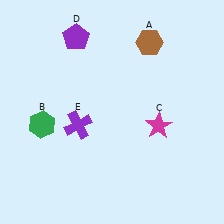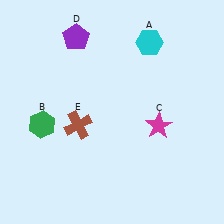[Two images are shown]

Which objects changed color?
A changed from brown to cyan. E changed from purple to brown.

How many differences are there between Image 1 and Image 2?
There are 2 differences between the two images.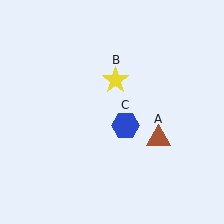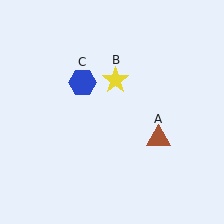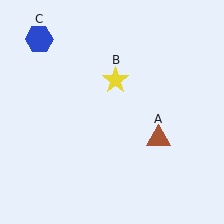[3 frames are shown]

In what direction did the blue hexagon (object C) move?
The blue hexagon (object C) moved up and to the left.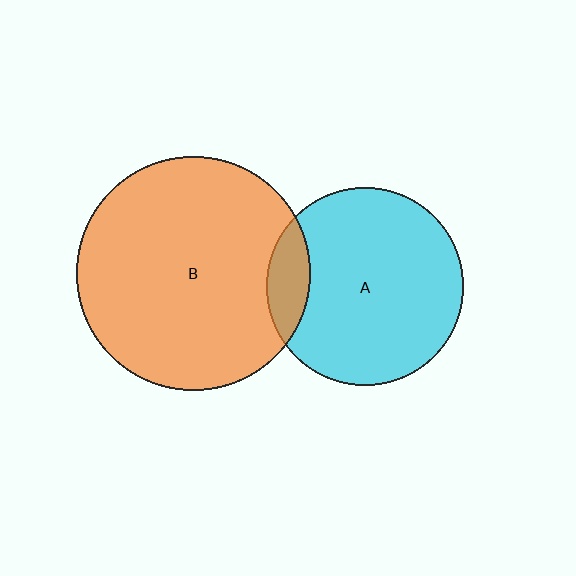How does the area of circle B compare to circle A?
Approximately 1.4 times.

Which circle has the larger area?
Circle B (orange).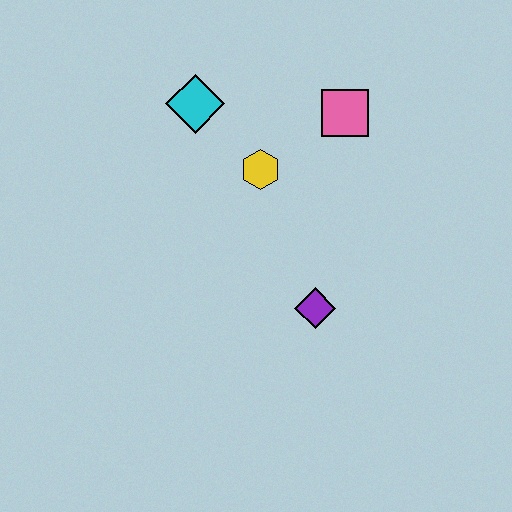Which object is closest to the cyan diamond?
The yellow hexagon is closest to the cyan diamond.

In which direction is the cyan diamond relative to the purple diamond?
The cyan diamond is above the purple diamond.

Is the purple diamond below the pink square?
Yes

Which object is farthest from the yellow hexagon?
The purple diamond is farthest from the yellow hexagon.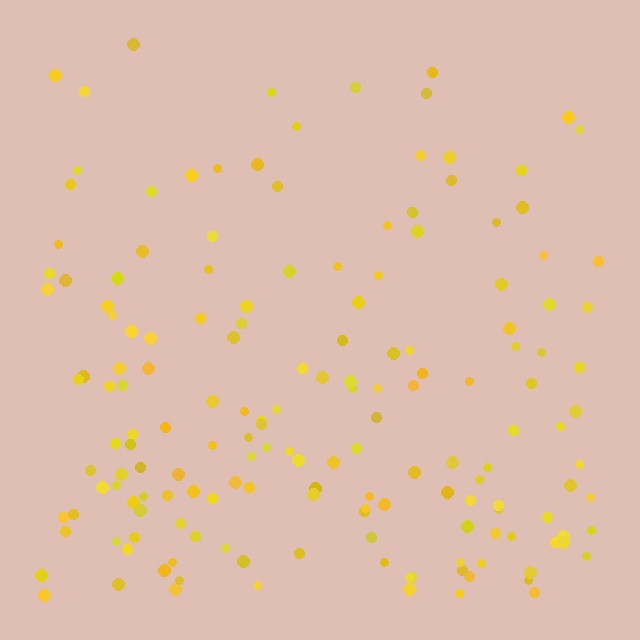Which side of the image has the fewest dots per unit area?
The top.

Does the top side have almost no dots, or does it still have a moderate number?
Still a moderate number, just noticeably fewer than the bottom.